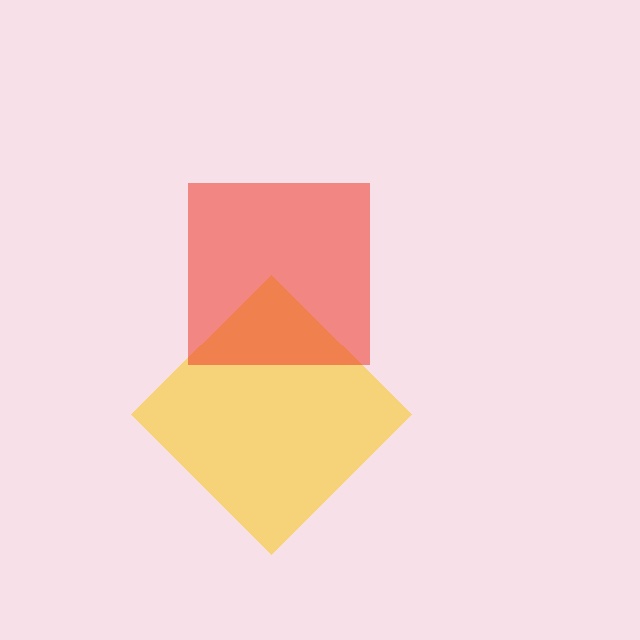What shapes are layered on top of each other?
The layered shapes are: a yellow diamond, a red square.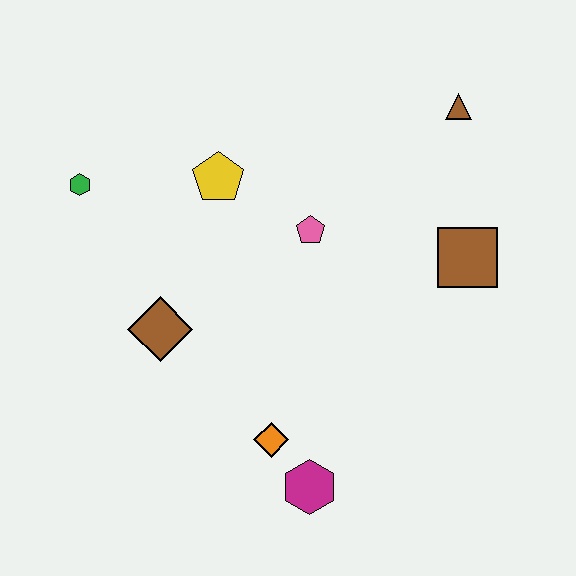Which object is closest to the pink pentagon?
The yellow pentagon is closest to the pink pentagon.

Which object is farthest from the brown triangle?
The magenta hexagon is farthest from the brown triangle.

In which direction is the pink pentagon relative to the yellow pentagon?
The pink pentagon is to the right of the yellow pentagon.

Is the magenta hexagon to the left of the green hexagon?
No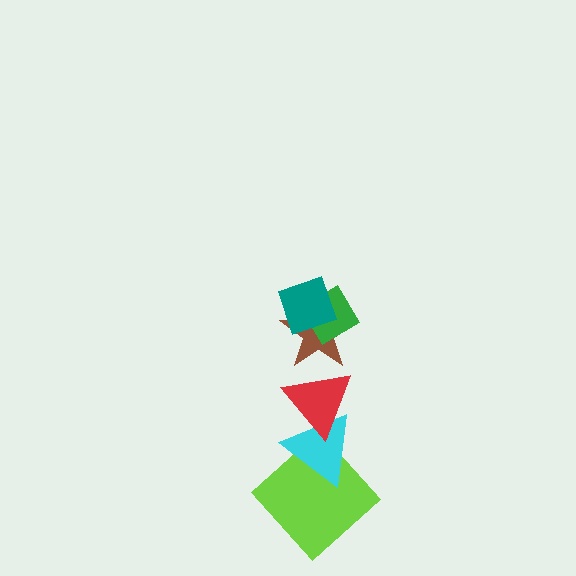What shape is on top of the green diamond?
The teal diamond is on top of the green diamond.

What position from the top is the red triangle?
The red triangle is 4th from the top.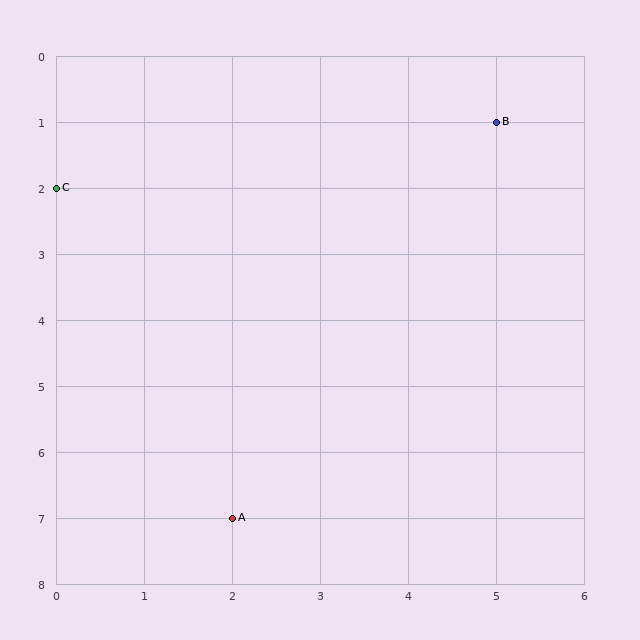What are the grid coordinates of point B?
Point B is at grid coordinates (5, 1).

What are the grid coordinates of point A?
Point A is at grid coordinates (2, 7).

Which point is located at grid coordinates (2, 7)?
Point A is at (2, 7).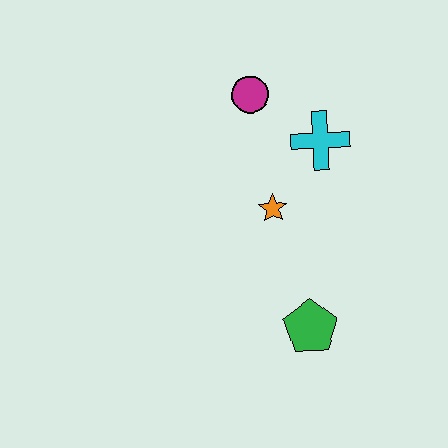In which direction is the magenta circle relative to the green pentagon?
The magenta circle is above the green pentagon.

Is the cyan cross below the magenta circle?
Yes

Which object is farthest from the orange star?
The green pentagon is farthest from the orange star.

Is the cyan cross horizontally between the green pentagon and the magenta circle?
No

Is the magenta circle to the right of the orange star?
No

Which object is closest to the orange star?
The cyan cross is closest to the orange star.